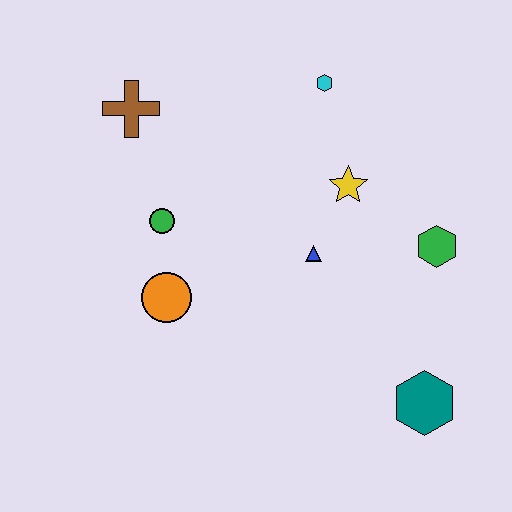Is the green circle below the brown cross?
Yes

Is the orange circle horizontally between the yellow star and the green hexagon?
No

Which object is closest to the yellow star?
The blue triangle is closest to the yellow star.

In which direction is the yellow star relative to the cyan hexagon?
The yellow star is below the cyan hexagon.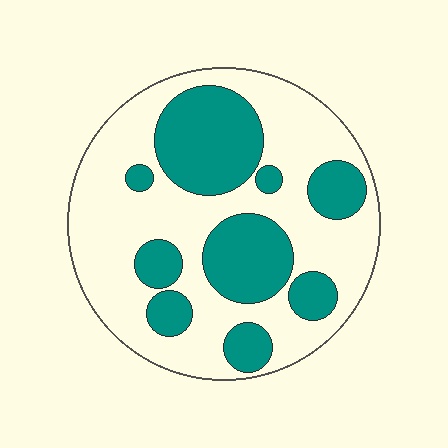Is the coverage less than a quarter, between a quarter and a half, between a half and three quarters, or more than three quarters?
Between a quarter and a half.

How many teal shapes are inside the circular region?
9.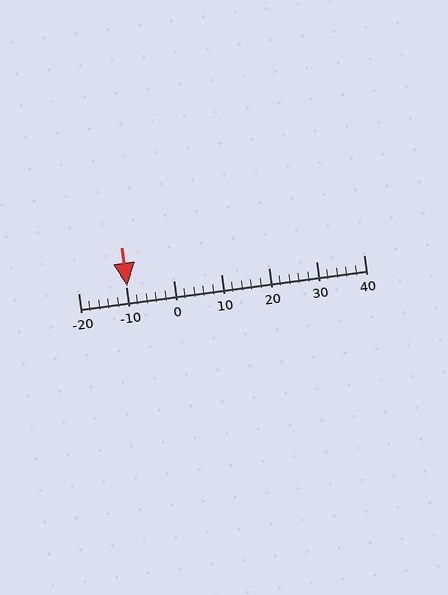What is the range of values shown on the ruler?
The ruler shows values from -20 to 40.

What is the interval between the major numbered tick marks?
The major tick marks are spaced 10 units apart.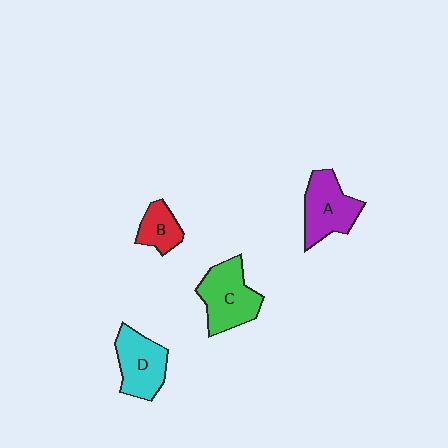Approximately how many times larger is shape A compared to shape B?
Approximately 1.8 times.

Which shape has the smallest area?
Shape B (red).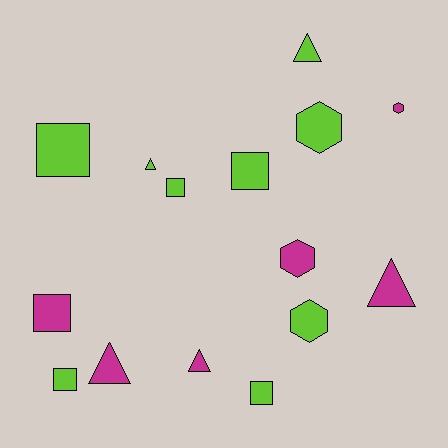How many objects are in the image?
There are 15 objects.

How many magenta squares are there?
There is 1 magenta square.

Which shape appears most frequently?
Square, with 6 objects.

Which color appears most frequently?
Lime, with 9 objects.